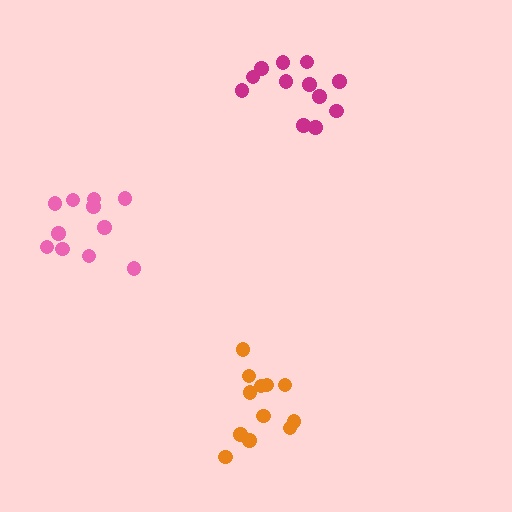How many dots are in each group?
Group 1: 11 dots, Group 2: 12 dots, Group 3: 12 dots (35 total).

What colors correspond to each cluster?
The clusters are colored: pink, orange, magenta.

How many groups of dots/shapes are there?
There are 3 groups.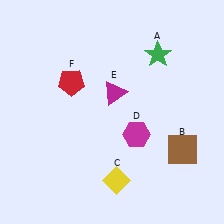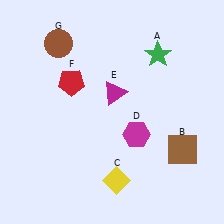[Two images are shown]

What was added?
A brown circle (G) was added in Image 2.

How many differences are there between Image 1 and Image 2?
There is 1 difference between the two images.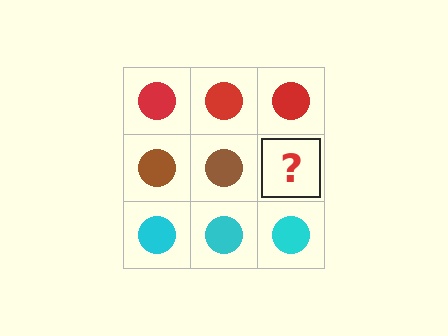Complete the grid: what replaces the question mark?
The question mark should be replaced with a brown circle.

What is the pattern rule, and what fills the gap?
The rule is that each row has a consistent color. The gap should be filled with a brown circle.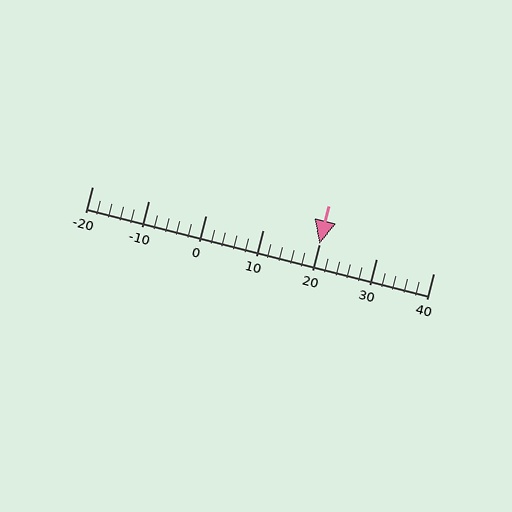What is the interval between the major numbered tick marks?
The major tick marks are spaced 10 units apart.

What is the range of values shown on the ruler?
The ruler shows values from -20 to 40.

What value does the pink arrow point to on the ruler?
The pink arrow points to approximately 20.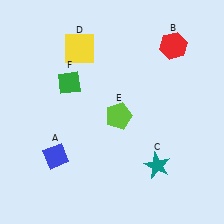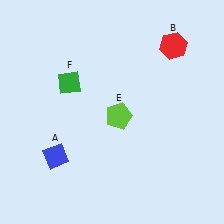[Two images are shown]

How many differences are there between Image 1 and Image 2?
There are 2 differences between the two images.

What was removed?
The yellow square (D), the teal star (C) were removed in Image 2.